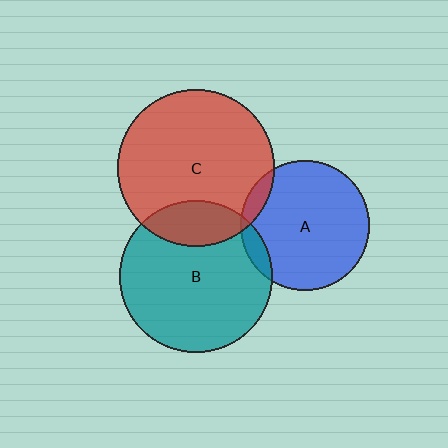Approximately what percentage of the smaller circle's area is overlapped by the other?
Approximately 20%.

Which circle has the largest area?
Circle C (red).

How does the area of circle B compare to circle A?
Approximately 1.4 times.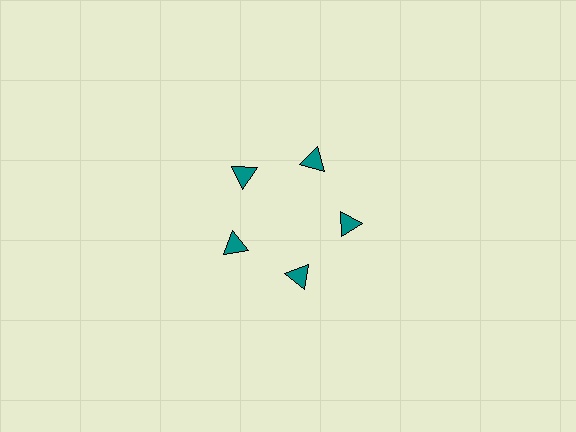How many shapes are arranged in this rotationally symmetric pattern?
There are 5 shapes, arranged in 5 groups of 1.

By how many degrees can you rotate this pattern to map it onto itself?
The pattern maps onto itself every 72 degrees of rotation.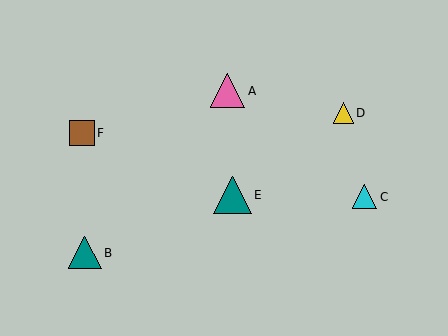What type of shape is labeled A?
Shape A is a pink triangle.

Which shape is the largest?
The teal triangle (labeled E) is the largest.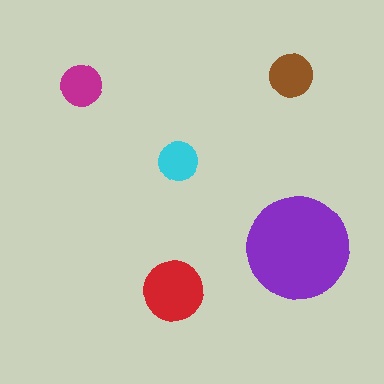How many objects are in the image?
There are 5 objects in the image.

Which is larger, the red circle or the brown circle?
The red one.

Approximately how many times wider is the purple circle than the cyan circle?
About 2.5 times wider.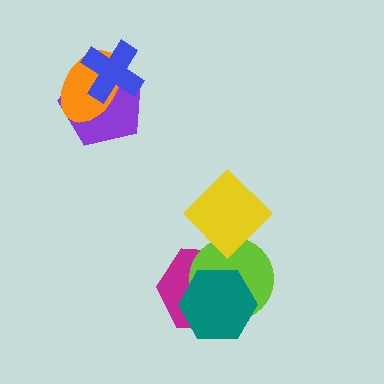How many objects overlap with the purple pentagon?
2 objects overlap with the purple pentagon.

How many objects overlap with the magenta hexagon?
3 objects overlap with the magenta hexagon.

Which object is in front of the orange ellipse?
The blue cross is in front of the orange ellipse.